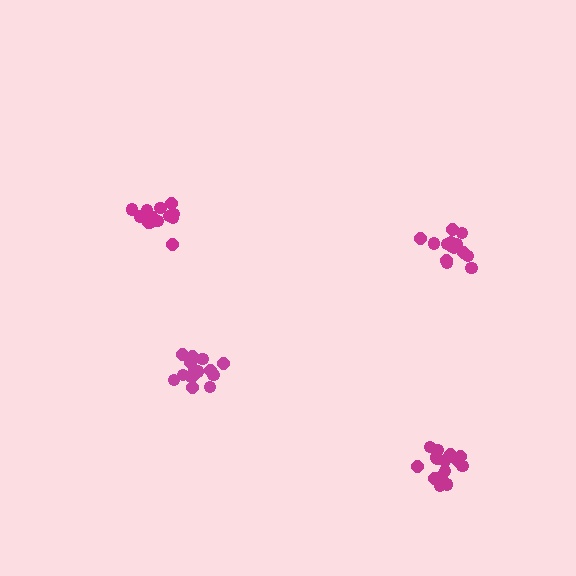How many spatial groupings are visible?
There are 4 spatial groupings.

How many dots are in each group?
Group 1: 14 dots, Group 2: 17 dots, Group 3: 16 dots, Group 4: 15 dots (62 total).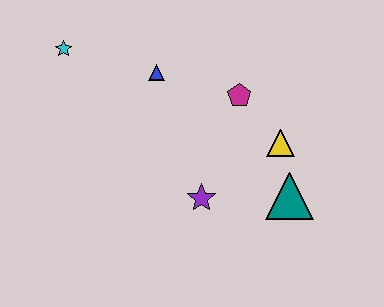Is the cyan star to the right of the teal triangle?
No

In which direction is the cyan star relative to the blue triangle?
The cyan star is to the left of the blue triangle.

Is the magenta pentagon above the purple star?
Yes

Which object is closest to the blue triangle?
The magenta pentagon is closest to the blue triangle.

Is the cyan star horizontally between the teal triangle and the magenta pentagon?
No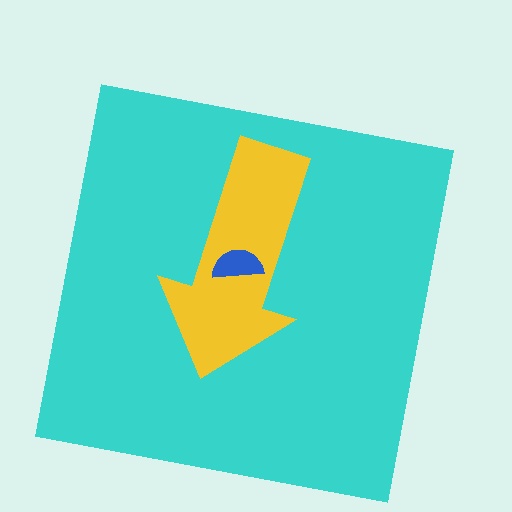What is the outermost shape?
The cyan square.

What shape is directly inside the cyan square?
The yellow arrow.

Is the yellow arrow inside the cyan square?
Yes.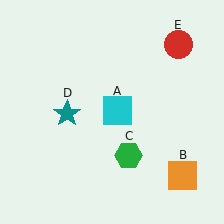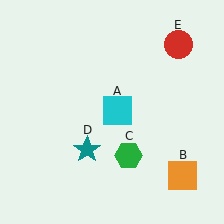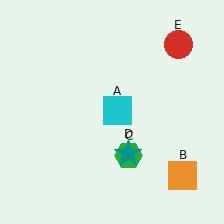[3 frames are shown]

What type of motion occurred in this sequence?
The teal star (object D) rotated counterclockwise around the center of the scene.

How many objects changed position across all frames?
1 object changed position: teal star (object D).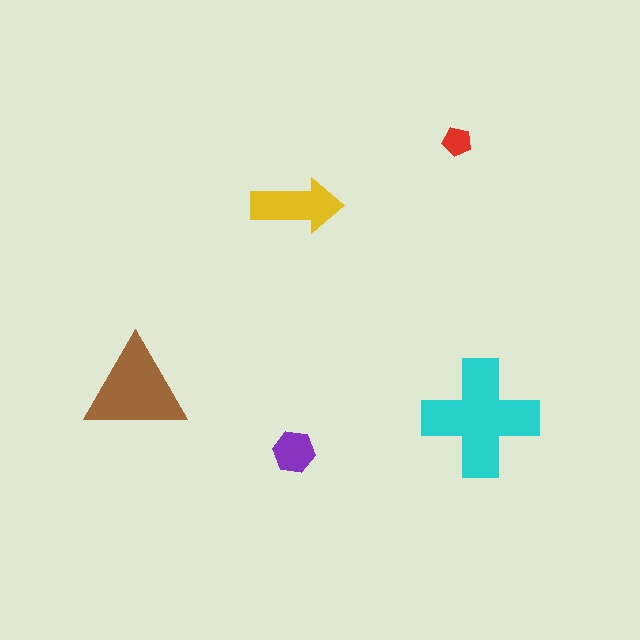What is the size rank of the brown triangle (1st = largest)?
2nd.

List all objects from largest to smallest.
The cyan cross, the brown triangle, the yellow arrow, the purple hexagon, the red pentagon.